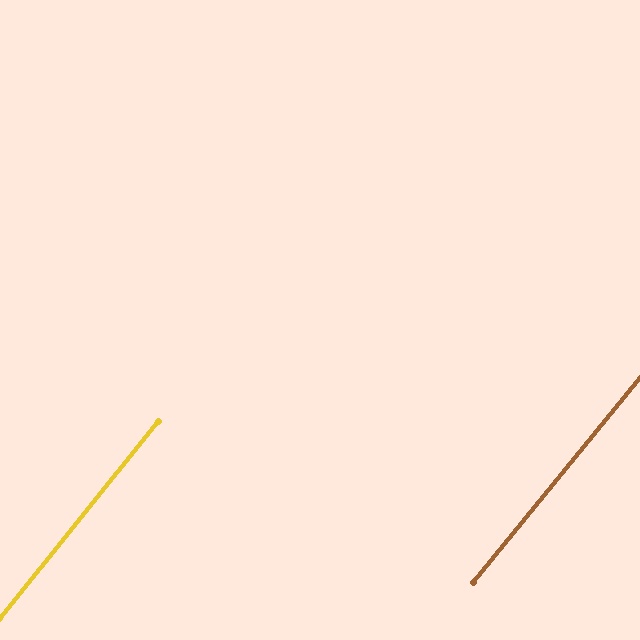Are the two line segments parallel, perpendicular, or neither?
Parallel — their directions differ by only 0.4°.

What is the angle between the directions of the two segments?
Approximately 0 degrees.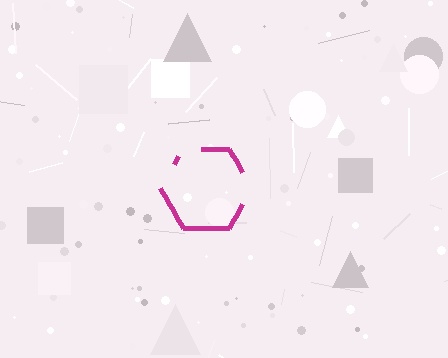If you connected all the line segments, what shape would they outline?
They would outline a hexagon.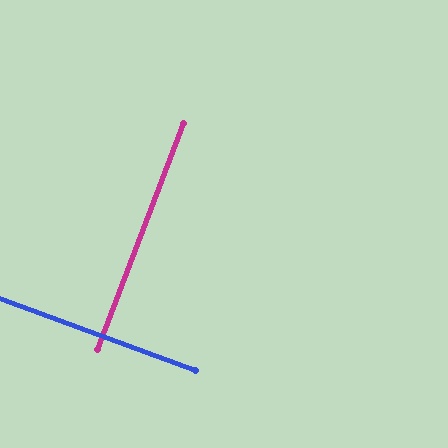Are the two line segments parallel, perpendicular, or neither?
Perpendicular — they meet at approximately 89°.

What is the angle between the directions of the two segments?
Approximately 89 degrees.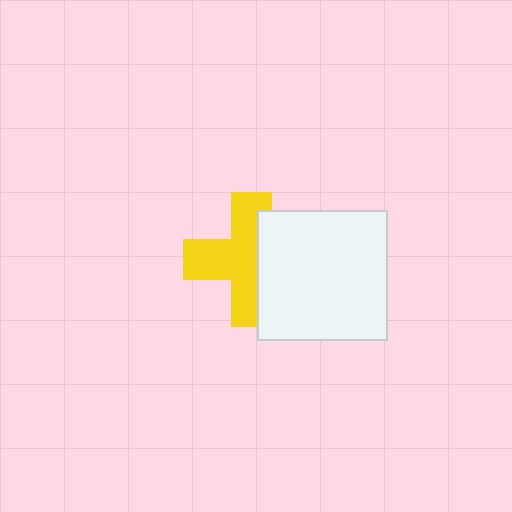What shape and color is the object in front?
The object in front is a white square.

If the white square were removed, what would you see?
You would see the complete yellow cross.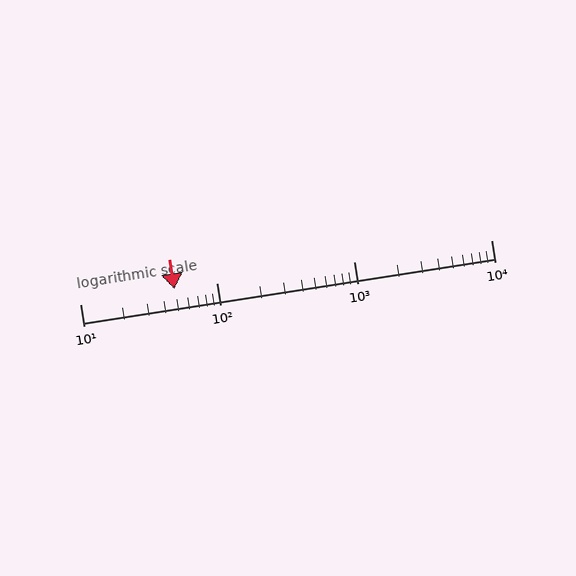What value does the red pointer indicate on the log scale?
The pointer indicates approximately 49.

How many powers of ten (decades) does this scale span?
The scale spans 3 decades, from 10 to 10000.